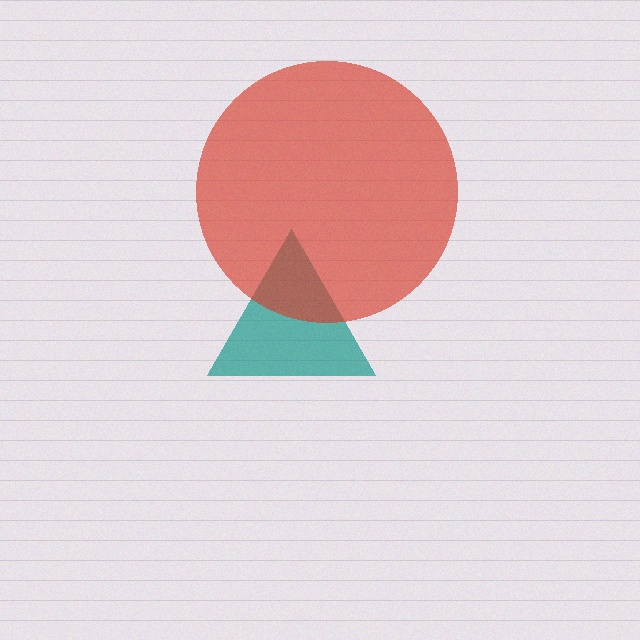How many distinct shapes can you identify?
There are 2 distinct shapes: a teal triangle, a red circle.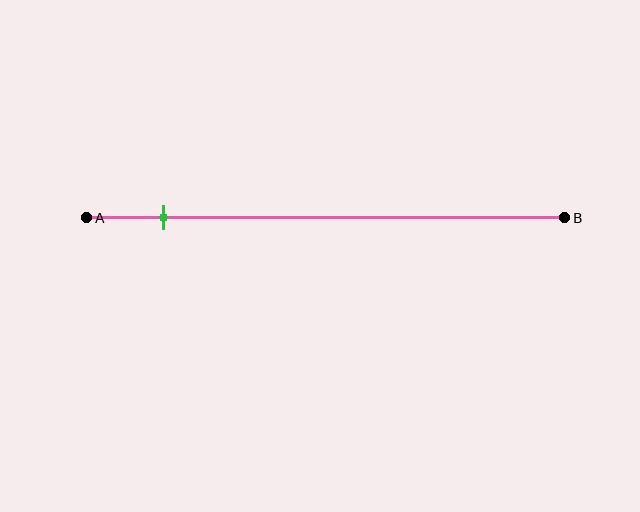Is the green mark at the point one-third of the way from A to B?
No, the mark is at about 15% from A, not at the 33% one-third point.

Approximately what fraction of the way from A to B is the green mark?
The green mark is approximately 15% of the way from A to B.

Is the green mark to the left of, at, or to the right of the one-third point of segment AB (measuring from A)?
The green mark is to the left of the one-third point of segment AB.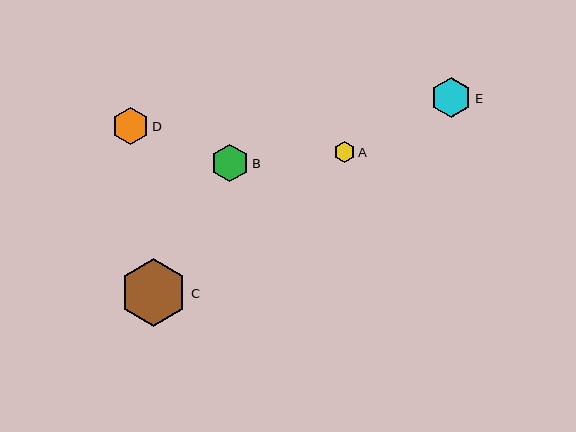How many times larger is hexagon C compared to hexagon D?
Hexagon C is approximately 1.9 times the size of hexagon D.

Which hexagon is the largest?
Hexagon C is the largest with a size of approximately 68 pixels.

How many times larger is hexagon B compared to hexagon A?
Hexagon B is approximately 1.8 times the size of hexagon A.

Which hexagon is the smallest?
Hexagon A is the smallest with a size of approximately 21 pixels.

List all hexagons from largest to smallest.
From largest to smallest: C, E, B, D, A.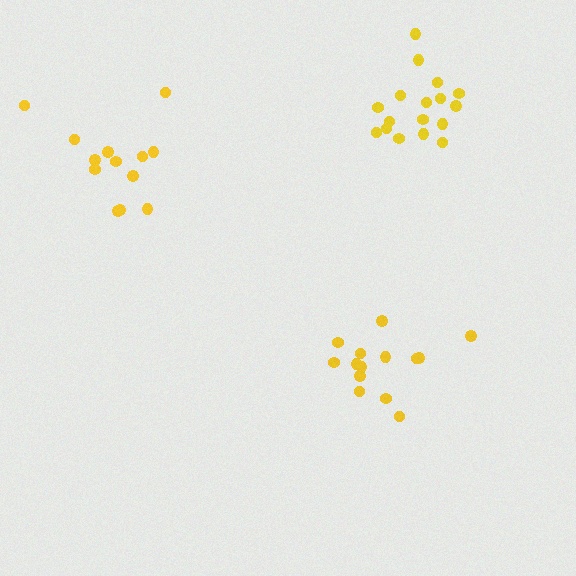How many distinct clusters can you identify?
There are 3 distinct clusters.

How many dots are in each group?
Group 1: 14 dots, Group 2: 13 dots, Group 3: 17 dots (44 total).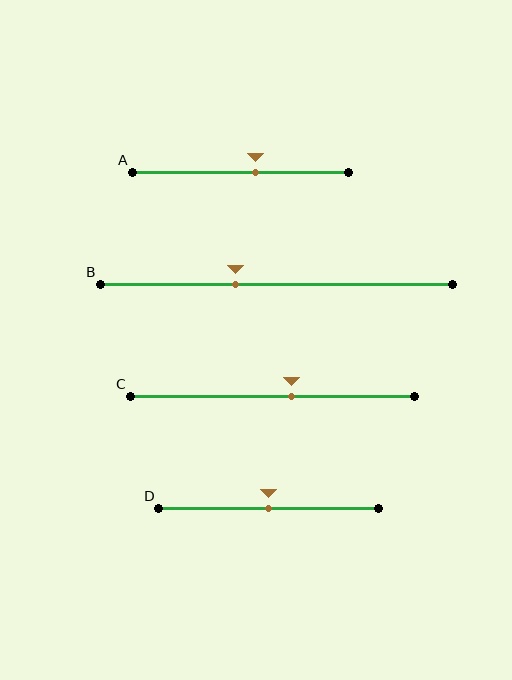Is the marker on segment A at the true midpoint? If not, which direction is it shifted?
No, the marker on segment A is shifted to the right by about 7% of the segment length.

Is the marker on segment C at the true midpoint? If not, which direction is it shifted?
No, the marker on segment C is shifted to the right by about 7% of the segment length.